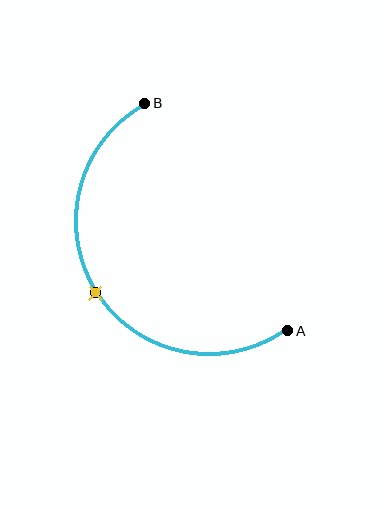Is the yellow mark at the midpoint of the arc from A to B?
Yes. The yellow mark lies on the arc at equal arc-length from both A and B — it is the arc midpoint.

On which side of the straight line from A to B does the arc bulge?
The arc bulges to the left of the straight line connecting A and B.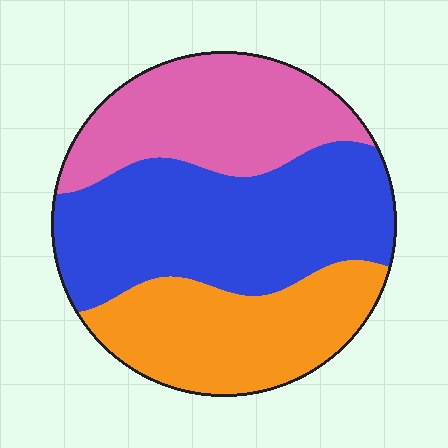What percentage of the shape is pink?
Pink covers around 30% of the shape.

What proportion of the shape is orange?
Orange covers around 30% of the shape.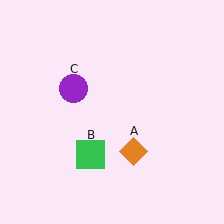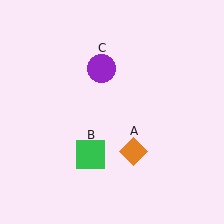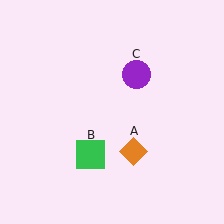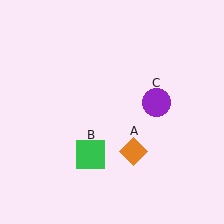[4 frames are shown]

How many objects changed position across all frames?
1 object changed position: purple circle (object C).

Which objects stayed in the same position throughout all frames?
Orange diamond (object A) and green square (object B) remained stationary.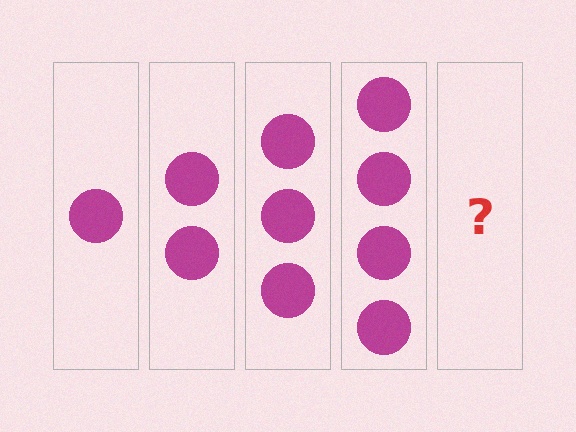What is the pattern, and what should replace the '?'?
The pattern is that each step adds one more circle. The '?' should be 5 circles.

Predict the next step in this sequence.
The next step is 5 circles.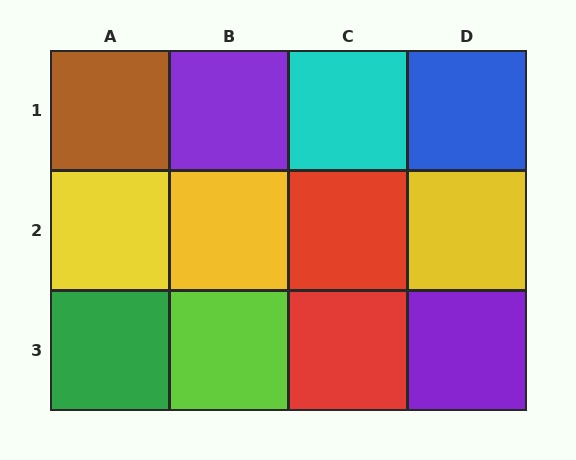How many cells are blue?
1 cell is blue.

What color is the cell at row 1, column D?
Blue.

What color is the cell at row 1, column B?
Purple.